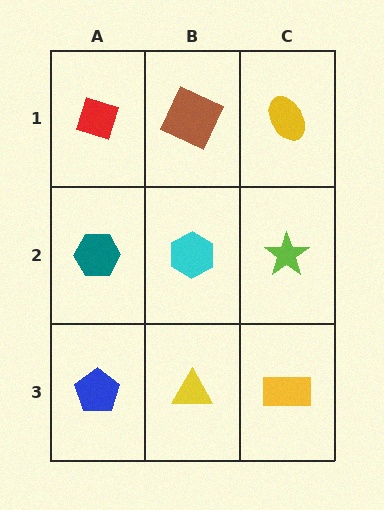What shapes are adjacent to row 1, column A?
A teal hexagon (row 2, column A), a brown square (row 1, column B).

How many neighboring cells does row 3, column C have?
2.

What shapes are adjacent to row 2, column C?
A yellow ellipse (row 1, column C), a yellow rectangle (row 3, column C), a cyan hexagon (row 2, column B).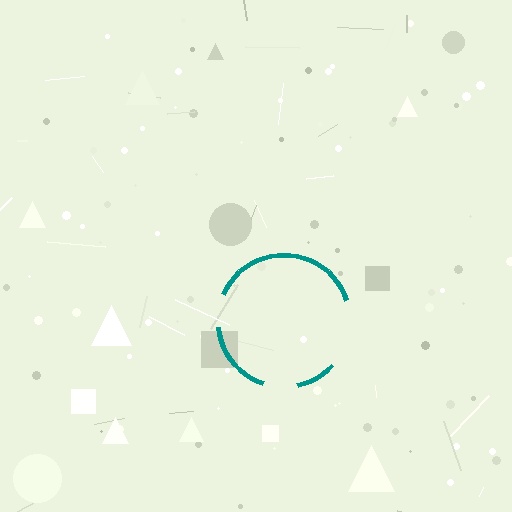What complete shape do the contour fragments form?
The contour fragments form a circle.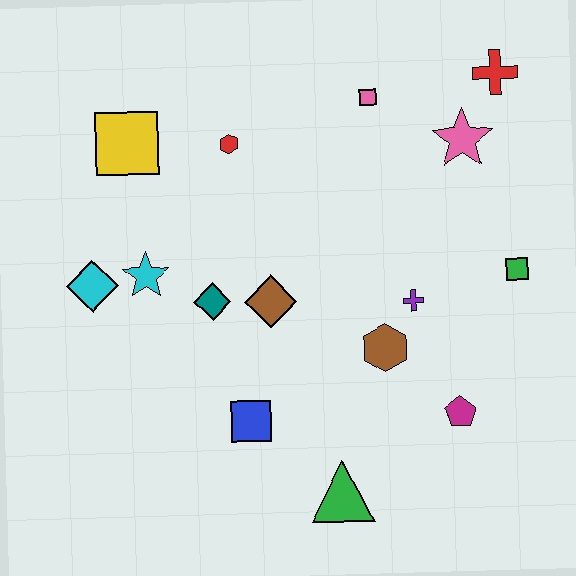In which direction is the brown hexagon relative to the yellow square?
The brown hexagon is to the right of the yellow square.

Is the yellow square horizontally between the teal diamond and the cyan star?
No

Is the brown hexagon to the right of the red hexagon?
Yes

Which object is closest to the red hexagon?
The yellow square is closest to the red hexagon.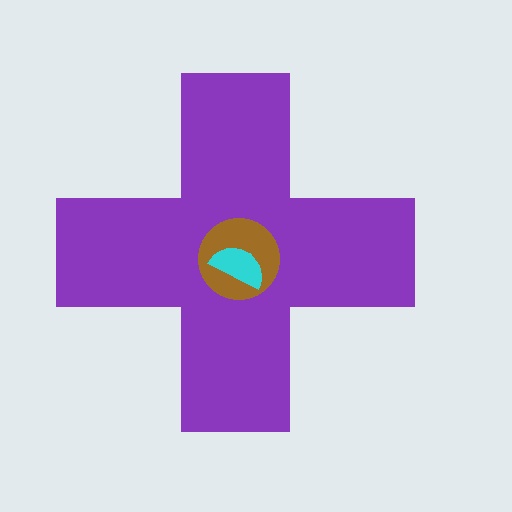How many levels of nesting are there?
3.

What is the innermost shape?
The cyan semicircle.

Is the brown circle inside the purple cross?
Yes.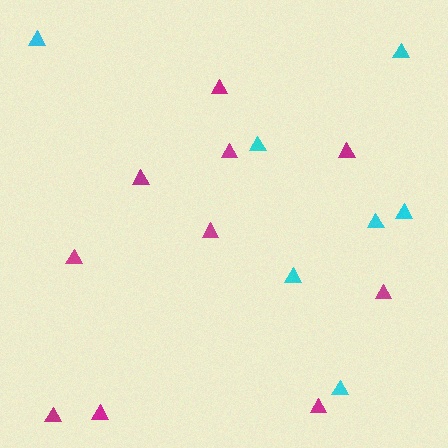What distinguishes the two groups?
There are 2 groups: one group of cyan triangles (7) and one group of magenta triangles (10).